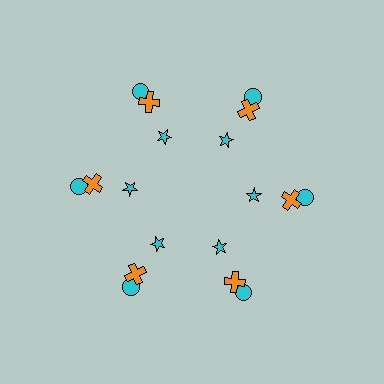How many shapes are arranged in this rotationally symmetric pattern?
There are 18 shapes, arranged in 6 groups of 3.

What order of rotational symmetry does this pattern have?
This pattern has 6-fold rotational symmetry.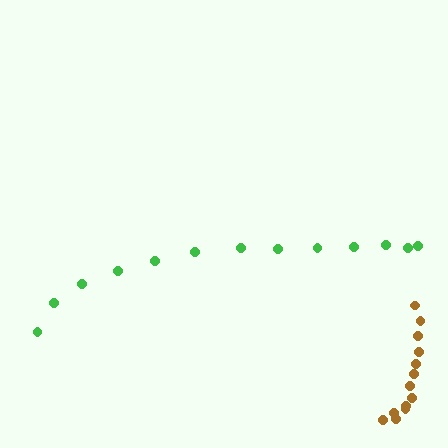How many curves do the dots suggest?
There are 2 distinct paths.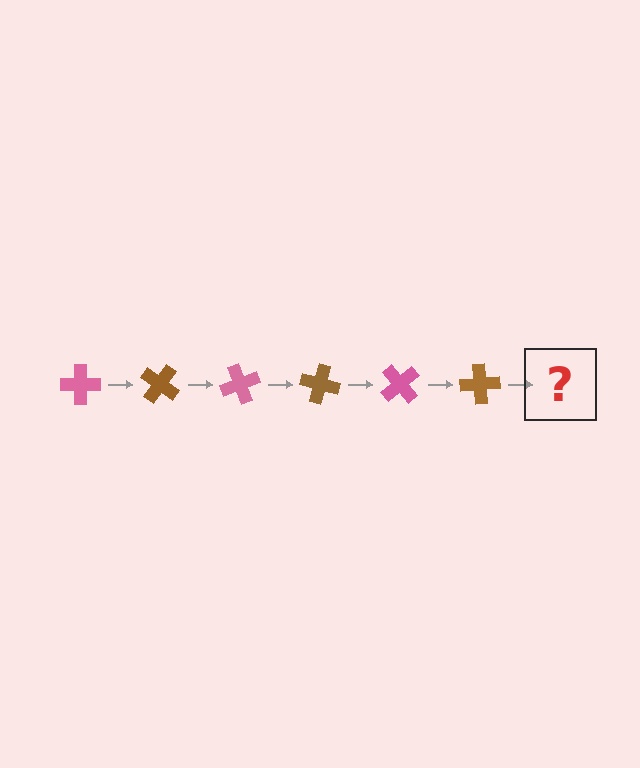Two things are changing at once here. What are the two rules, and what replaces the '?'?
The two rules are that it rotates 35 degrees each step and the color cycles through pink and brown. The '?' should be a pink cross, rotated 210 degrees from the start.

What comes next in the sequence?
The next element should be a pink cross, rotated 210 degrees from the start.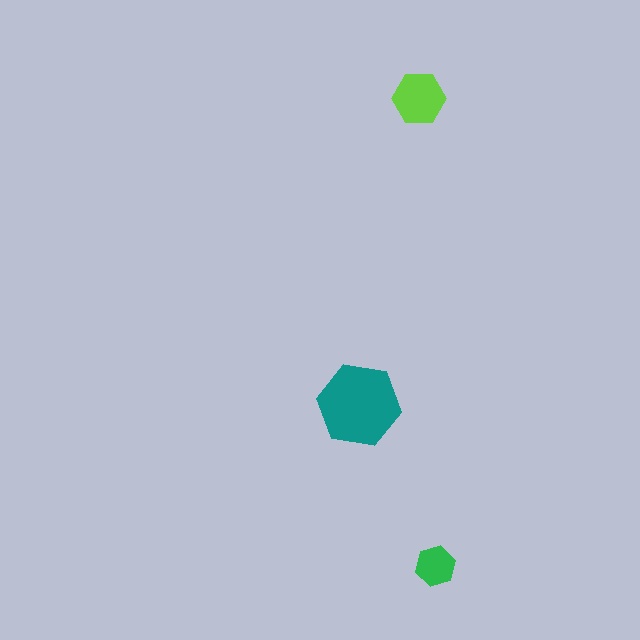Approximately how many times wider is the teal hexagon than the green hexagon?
About 2 times wider.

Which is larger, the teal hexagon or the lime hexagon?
The teal one.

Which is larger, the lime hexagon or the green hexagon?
The lime one.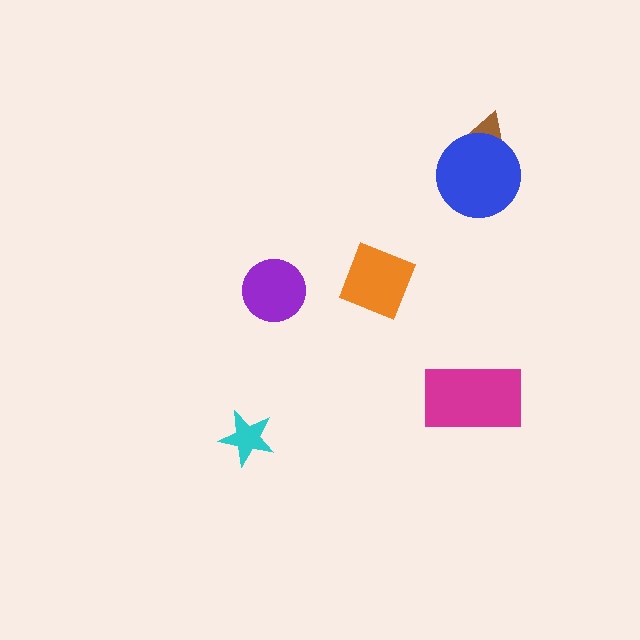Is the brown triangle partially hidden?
Yes, it is partially covered by another shape.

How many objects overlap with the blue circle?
1 object overlaps with the blue circle.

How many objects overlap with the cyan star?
0 objects overlap with the cyan star.